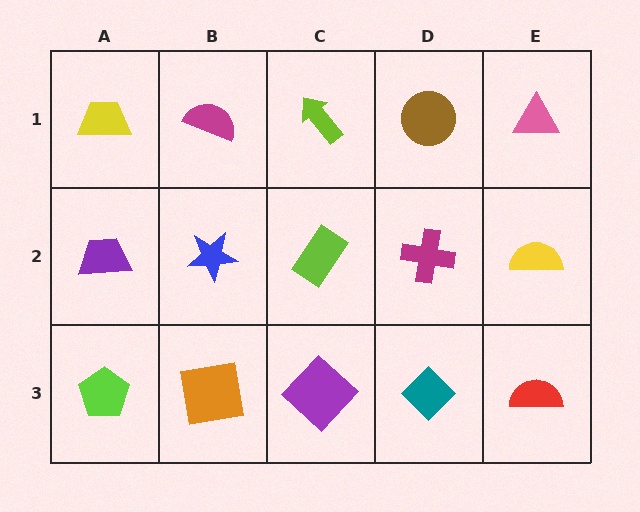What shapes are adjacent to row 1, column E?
A yellow semicircle (row 2, column E), a brown circle (row 1, column D).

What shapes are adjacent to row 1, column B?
A blue star (row 2, column B), a yellow trapezoid (row 1, column A), a lime arrow (row 1, column C).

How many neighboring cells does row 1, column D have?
3.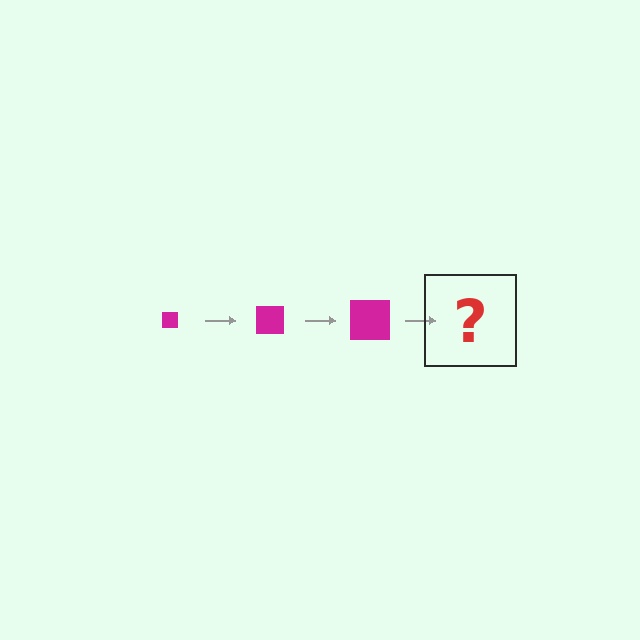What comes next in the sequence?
The next element should be a magenta square, larger than the previous one.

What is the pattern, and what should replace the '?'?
The pattern is that the square gets progressively larger each step. The '?' should be a magenta square, larger than the previous one.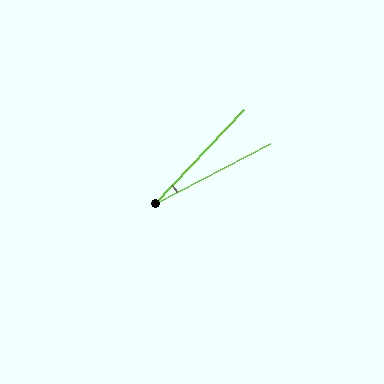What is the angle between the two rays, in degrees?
Approximately 19 degrees.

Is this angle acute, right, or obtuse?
It is acute.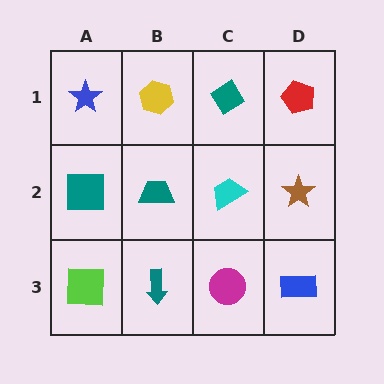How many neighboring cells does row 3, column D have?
2.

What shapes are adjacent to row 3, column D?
A brown star (row 2, column D), a magenta circle (row 3, column C).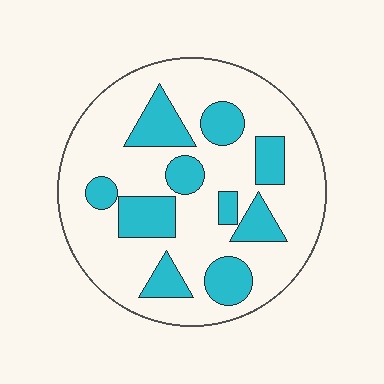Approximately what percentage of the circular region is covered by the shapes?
Approximately 25%.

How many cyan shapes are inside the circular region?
10.